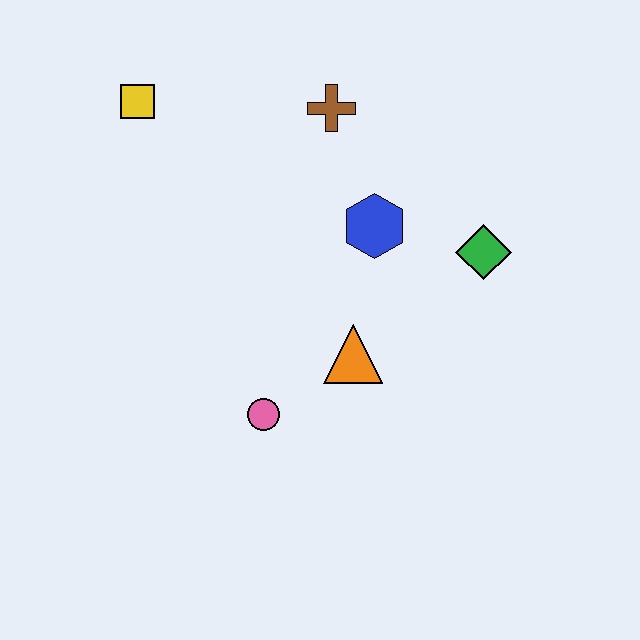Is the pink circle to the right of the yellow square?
Yes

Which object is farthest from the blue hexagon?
The yellow square is farthest from the blue hexagon.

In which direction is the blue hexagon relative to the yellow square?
The blue hexagon is to the right of the yellow square.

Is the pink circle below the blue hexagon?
Yes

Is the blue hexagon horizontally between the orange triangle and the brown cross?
No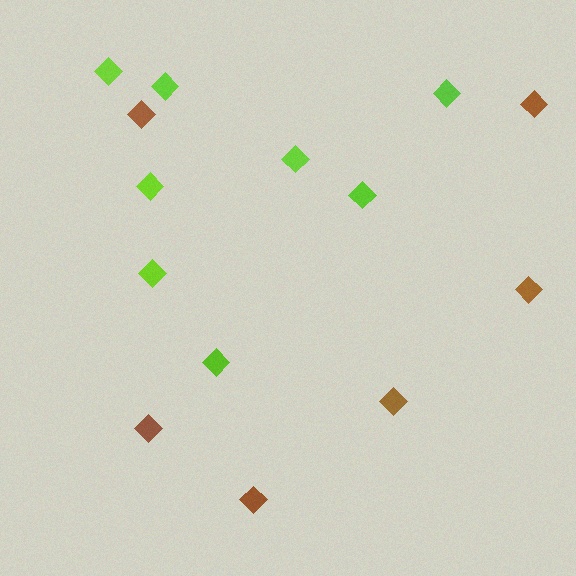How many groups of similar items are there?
There are 2 groups: one group of brown diamonds (6) and one group of lime diamonds (8).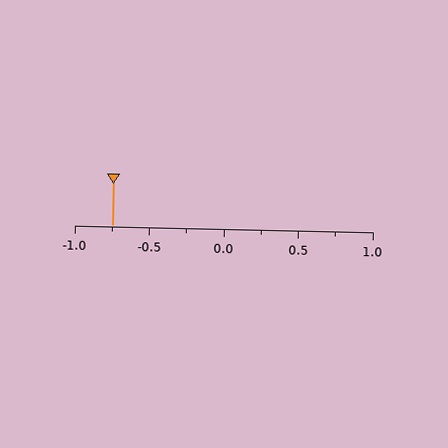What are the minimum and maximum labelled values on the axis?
The axis runs from -1.0 to 1.0.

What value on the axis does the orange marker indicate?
The marker indicates approximately -0.75.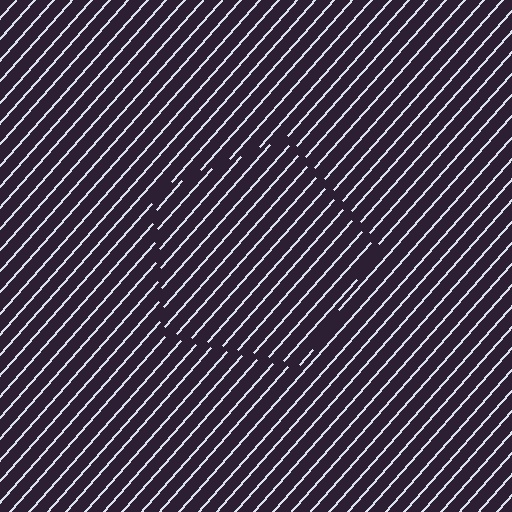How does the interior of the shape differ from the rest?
The interior of the shape contains the same grating, shifted by half a period — the contour is defined by the phase discontinuity where line-ends from the inner and outer gratings abut.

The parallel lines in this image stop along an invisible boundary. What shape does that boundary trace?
An illusory pentagon. The interior of the shape contains the same grating, shifted by half a period — the contour is defined by the phase discontinuity where line-ends from the inner and outer gratings abut.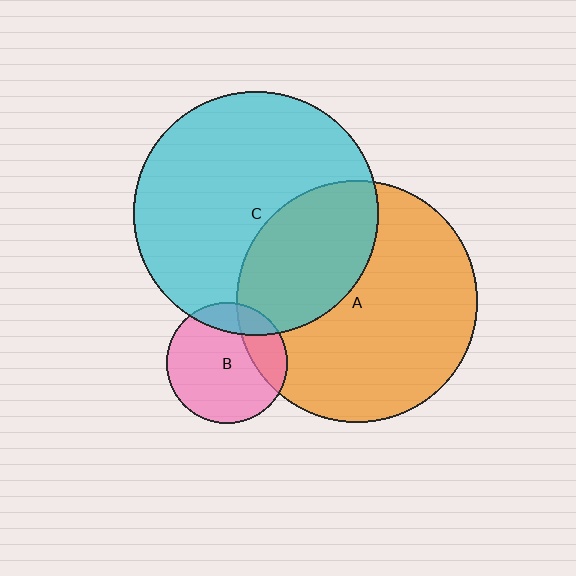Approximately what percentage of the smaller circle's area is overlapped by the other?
Approximately 25%.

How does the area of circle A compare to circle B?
Approximately 4.0 times.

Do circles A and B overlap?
Yes.